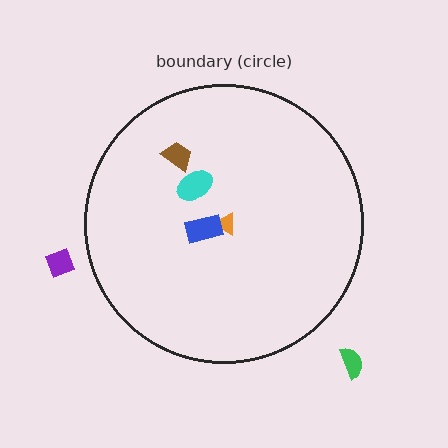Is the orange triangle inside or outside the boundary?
Inside.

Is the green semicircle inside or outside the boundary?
Outside.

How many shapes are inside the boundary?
4 inside, 2 outside.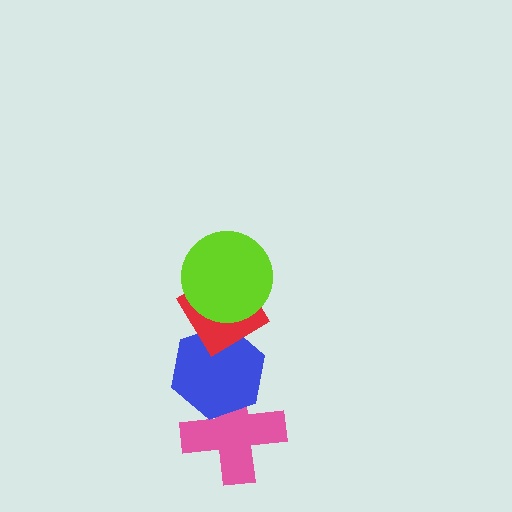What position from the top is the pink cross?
The pink cross is 4th from the top.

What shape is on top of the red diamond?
The lime circle is on top of the red diamond.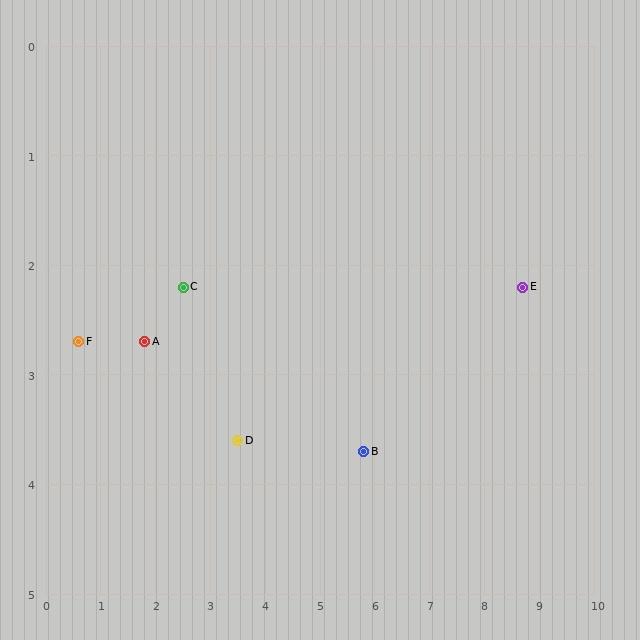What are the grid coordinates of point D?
Point D is at approximately (3.5, 3.6).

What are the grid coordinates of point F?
Point F is at approximately (0.6, 2.7).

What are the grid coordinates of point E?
Point E is at approximately (8.7, 2.2).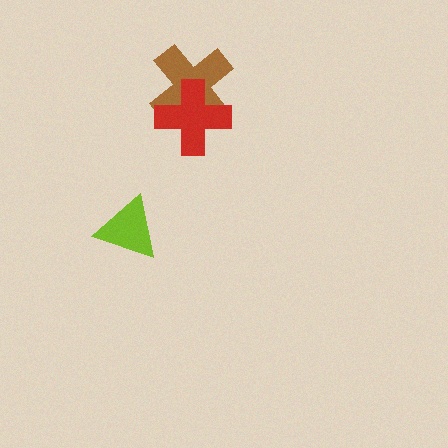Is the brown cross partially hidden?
Yes, it is partially covered by another shape.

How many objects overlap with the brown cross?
1 object overlaps with the brown cross.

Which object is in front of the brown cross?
The red cross is in front of the brown cross.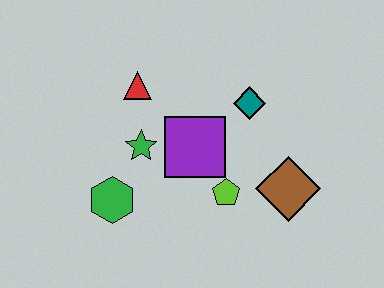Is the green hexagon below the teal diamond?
Yes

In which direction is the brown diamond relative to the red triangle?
The brown diamond is to the right of the red triangle.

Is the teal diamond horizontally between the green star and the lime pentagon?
No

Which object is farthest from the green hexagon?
The brown diamond is farthest from the green hexagon.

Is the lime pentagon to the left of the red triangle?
No